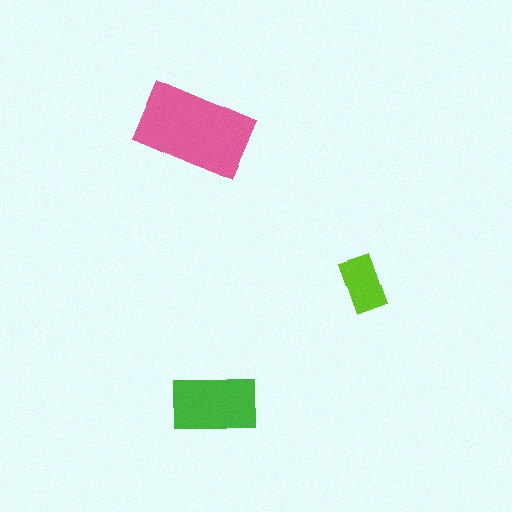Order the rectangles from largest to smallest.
the pink one, the green one, the lime one.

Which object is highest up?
The pink rectangle is topmost.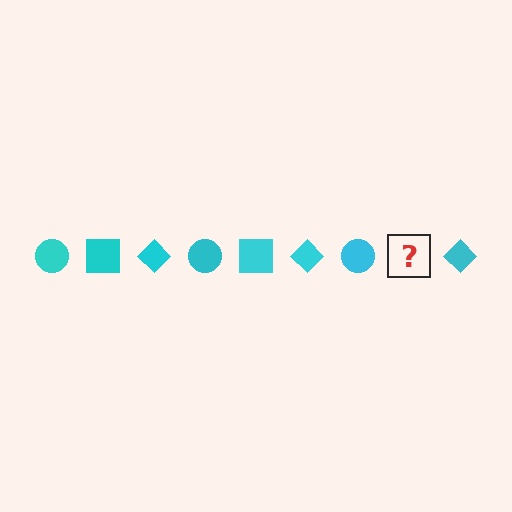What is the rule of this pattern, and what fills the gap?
The rule is that the pattern cycles through circle, square, diamond shapes in cyan. The gap should be filled with a cyan square.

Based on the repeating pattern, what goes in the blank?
The blank should be a cyan square.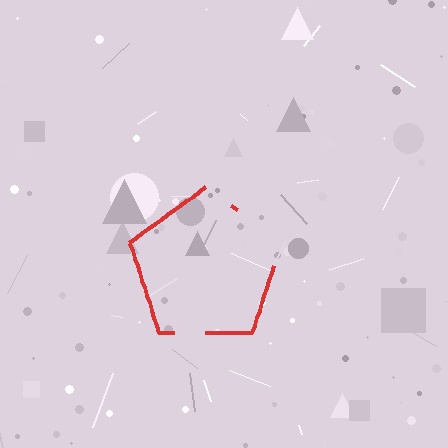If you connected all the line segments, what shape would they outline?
They would outline a pentagon.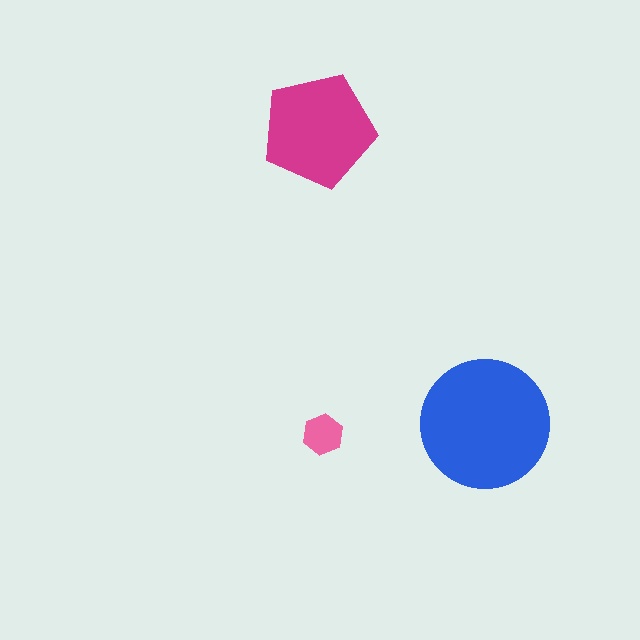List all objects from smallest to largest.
The pink hexagon, the magenta pentagon, the blue circle.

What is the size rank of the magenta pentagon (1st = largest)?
2nd.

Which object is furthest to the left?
The magenta pentagon is leftmost.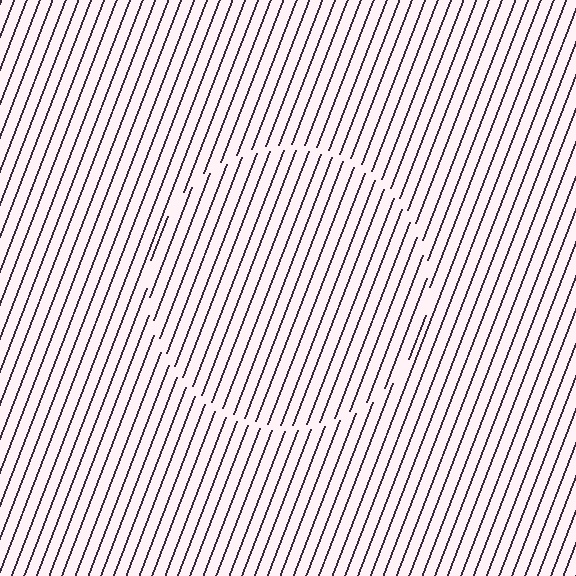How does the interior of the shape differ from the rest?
The interior of the shape contains the same grating, shifted by half a period — the contour is defined by the phase discontinuity where line-ends from the inner and outer gratings abut.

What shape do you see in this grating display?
An illusory circle. The interior of the shape contains the same grating, shifted by half a period — the contour is defined by the phase discontinuity where line-ends from the inner and outer gratings abut.